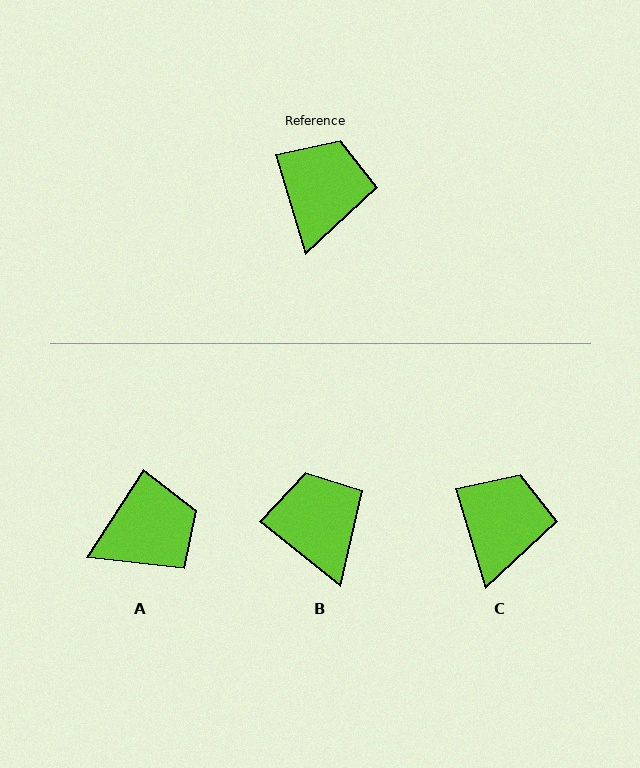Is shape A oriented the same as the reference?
No, it is off by about 49 degrees.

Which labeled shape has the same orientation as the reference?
C.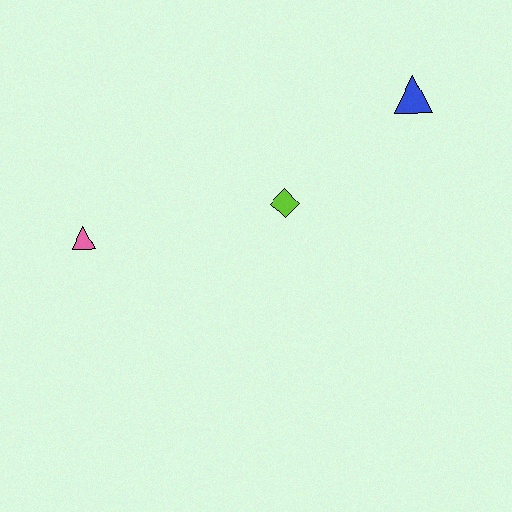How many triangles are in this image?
There are 2 triangles.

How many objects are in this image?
There are 3 objects.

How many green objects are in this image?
There are no green objects.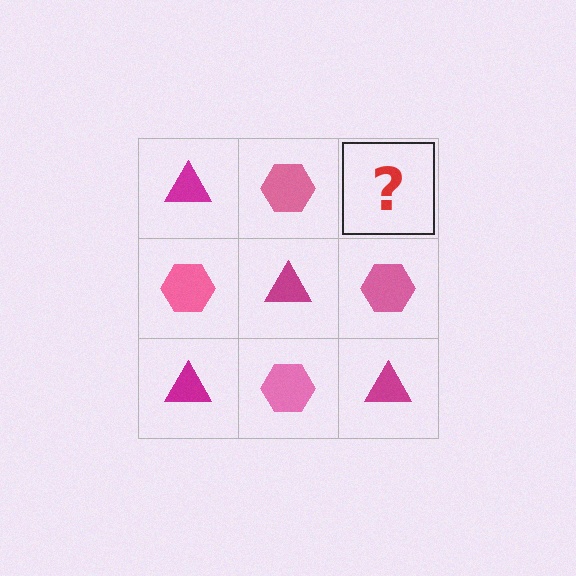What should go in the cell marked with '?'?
The missing cell should contain a magenta triangle.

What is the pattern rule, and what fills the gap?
The rule is that it alternates magenta triangle and pink hexagon in a checkerboard pattern. The gap should be filled with a magenta triangle.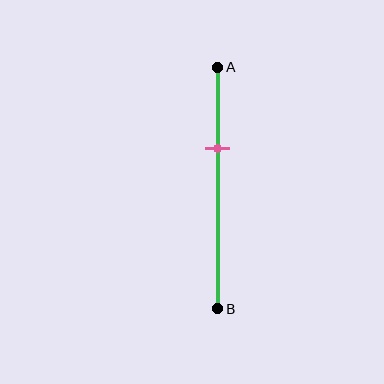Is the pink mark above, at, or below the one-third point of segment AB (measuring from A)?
The pink mark is approximately at the one-third point of segment AB.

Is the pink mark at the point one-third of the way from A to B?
Yes, the mark is approximately at the one-third point.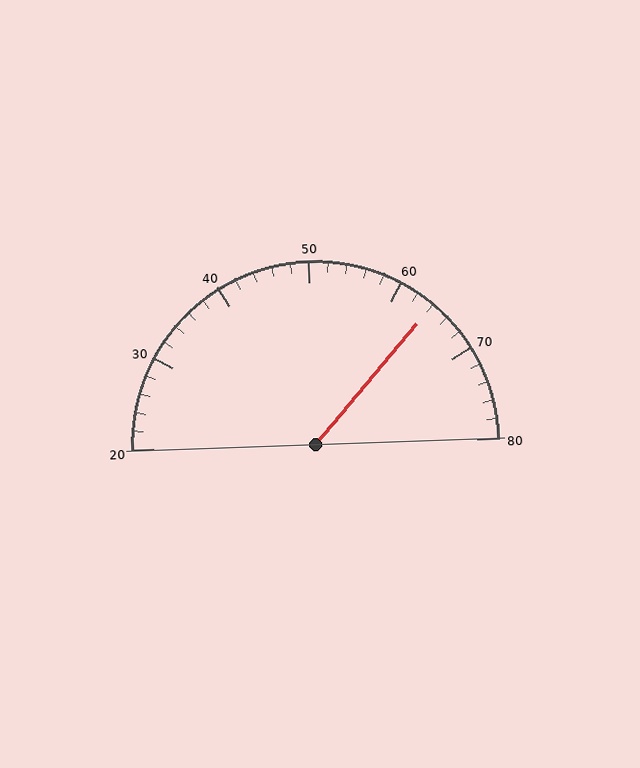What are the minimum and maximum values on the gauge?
The gauge ranges from 20 to 80.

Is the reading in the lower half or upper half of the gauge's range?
The reading is in the upper half of the range (20 to 80).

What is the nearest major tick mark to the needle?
The nearest major tick mark is 60.